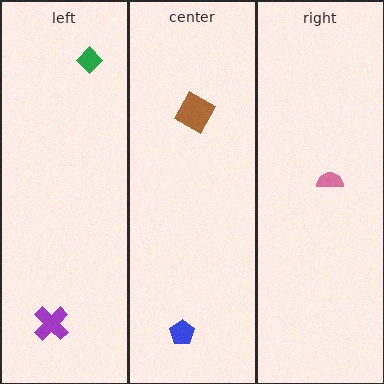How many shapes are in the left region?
2.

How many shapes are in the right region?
1.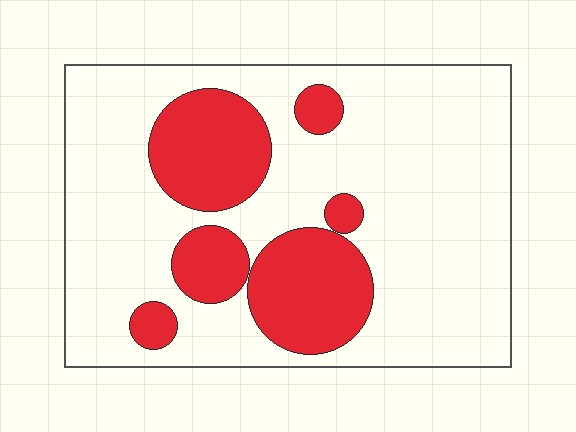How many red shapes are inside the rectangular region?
6.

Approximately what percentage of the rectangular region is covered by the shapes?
Approximately 25%.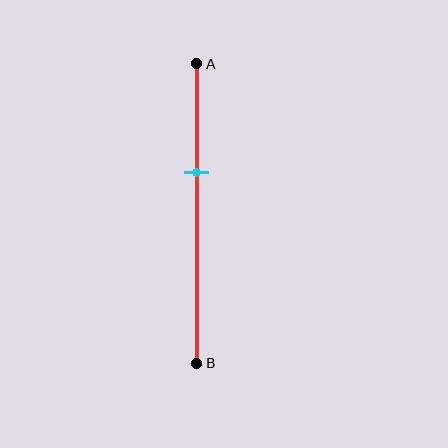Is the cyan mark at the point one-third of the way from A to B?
Yes, the mark is approximately at the one-third point.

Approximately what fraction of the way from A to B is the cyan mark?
The cyan mark is approximately 35% of the way from A to B.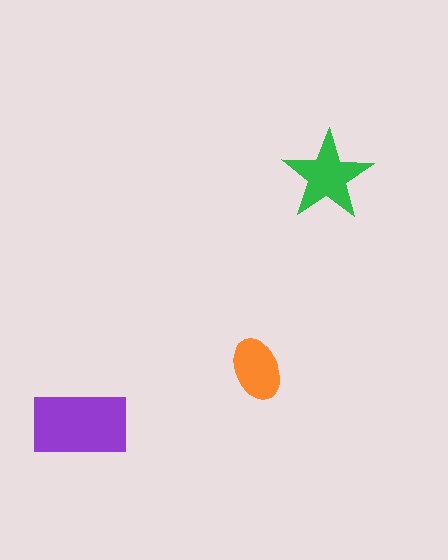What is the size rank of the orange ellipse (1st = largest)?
3rd.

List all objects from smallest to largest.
The orange ellipse, the green star, the purple rectangle.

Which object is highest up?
The green star is topmost.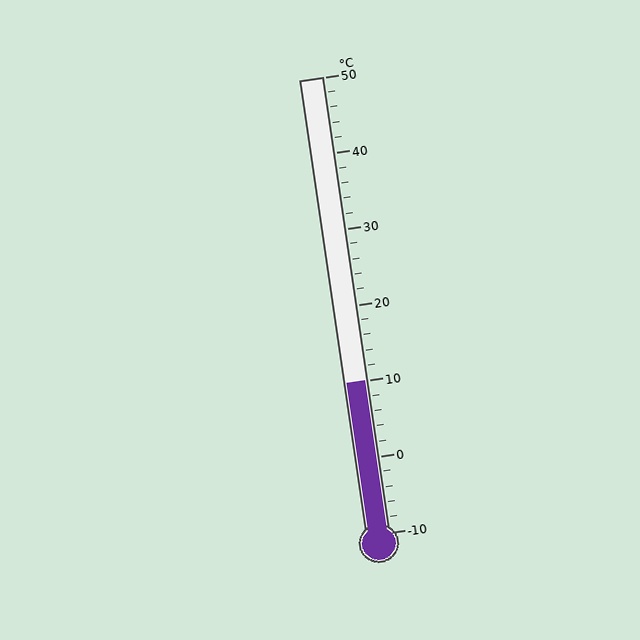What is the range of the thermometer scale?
The thermometer scale ranges from -10°C to 50°C.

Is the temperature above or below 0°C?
The temperature is above 0°C.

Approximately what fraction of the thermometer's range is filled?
The thermometer is filled to approximately 35% of its range.